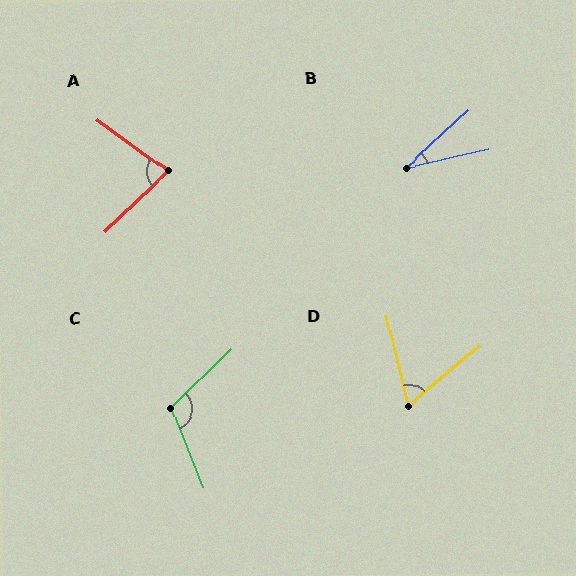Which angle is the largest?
C, at approximately 112 degrees.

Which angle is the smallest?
B, at approximately 30 degrees.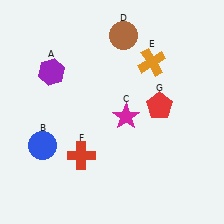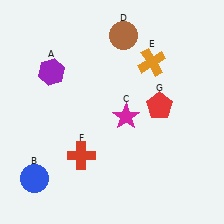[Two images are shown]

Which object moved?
The blue circle (B) moved down.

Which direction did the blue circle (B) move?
The blue circle (B) moved down.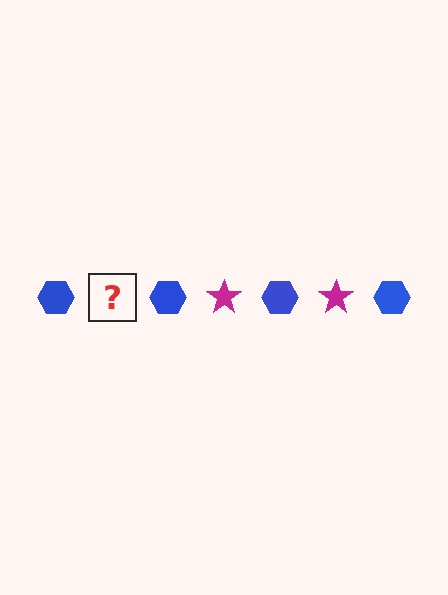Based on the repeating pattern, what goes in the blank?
The blank should be a magenta star.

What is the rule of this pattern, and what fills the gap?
The rule is that the pattern alternates between blue hexagon and magenta star. The gap should be filled with a magenta star.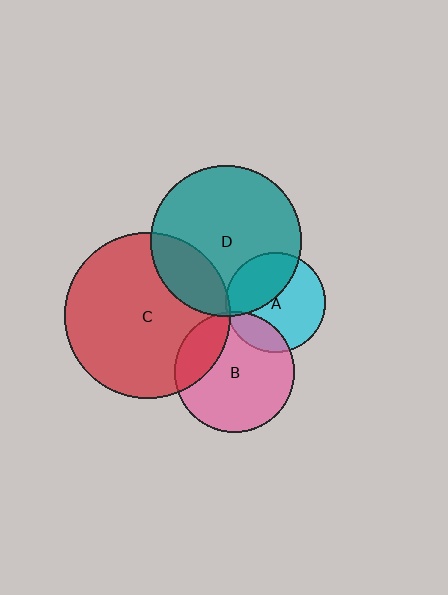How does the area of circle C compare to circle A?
Approximately 2.8 times.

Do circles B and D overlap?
Yes.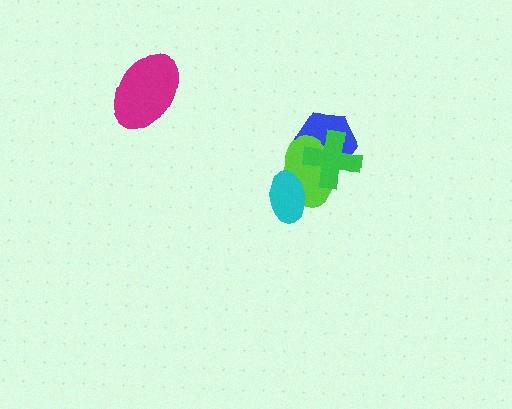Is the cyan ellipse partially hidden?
No, no other shape covers it.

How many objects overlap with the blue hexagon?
2 objects overlap with the blue hexagon.